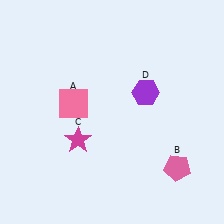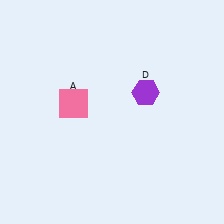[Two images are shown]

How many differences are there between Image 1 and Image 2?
There are 2 differences between the two images.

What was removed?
The magenta star (C), the pink pentagon (B) were removed in Image 2.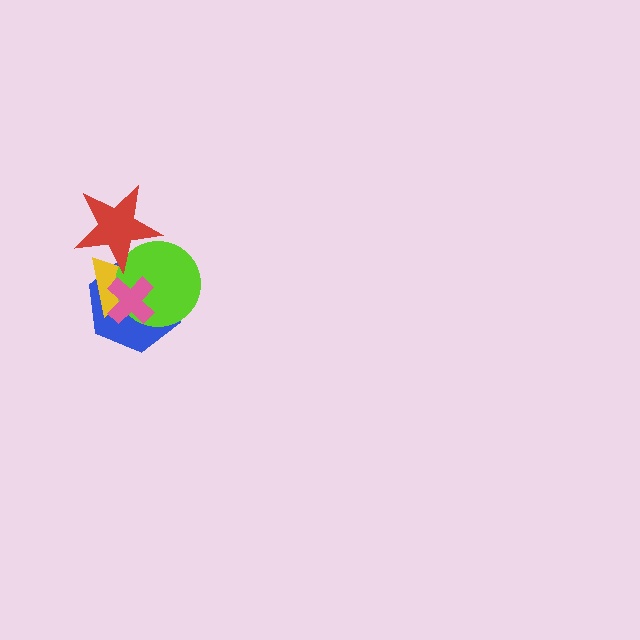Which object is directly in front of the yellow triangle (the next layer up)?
The lime circle is directly in front of the yellow triangle.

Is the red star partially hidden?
No, no other shape covers it.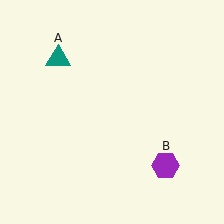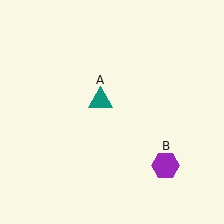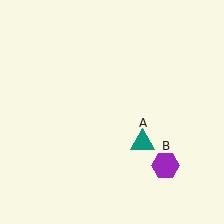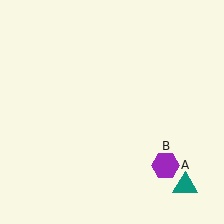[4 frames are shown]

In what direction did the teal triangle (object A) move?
The teal triangle (object A) moved down and to the right.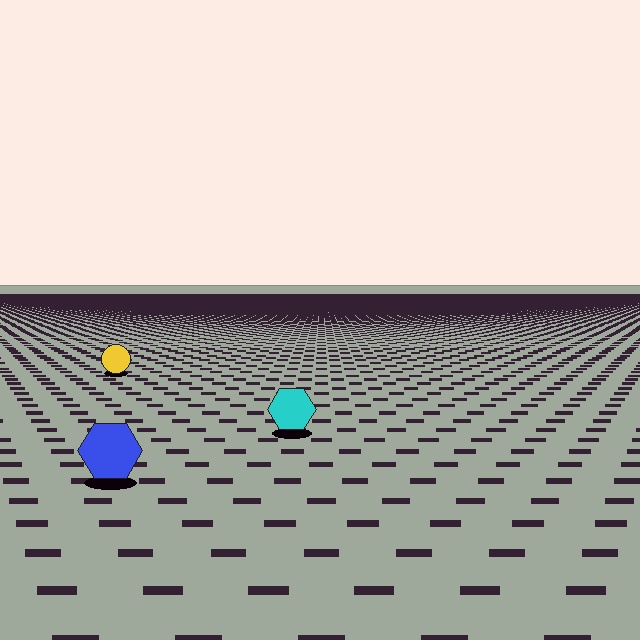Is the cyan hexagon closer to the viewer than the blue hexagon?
No. The blue hexagon is closer — you can tell from the texture gradient: the ground texture is coarser near it.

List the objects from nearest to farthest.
From nearest to farthest: the blue hexagon, the cyan hexagon, the yellow circle.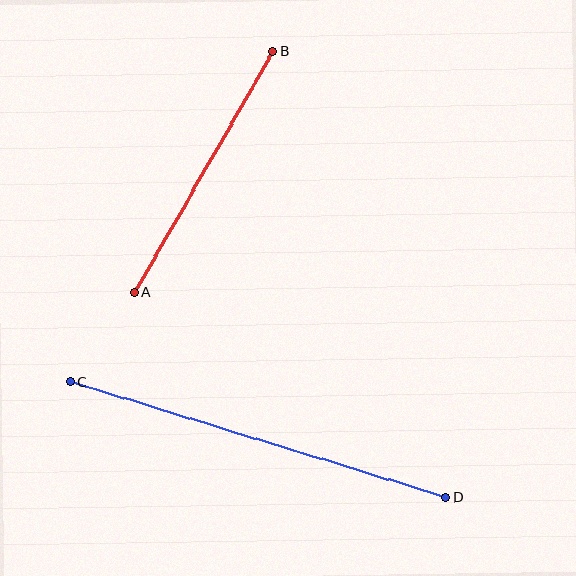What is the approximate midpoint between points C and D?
The midpoint is at approximately (258, 440) pixels.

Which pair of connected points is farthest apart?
Points C and D are farthest apart.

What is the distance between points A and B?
The distance is approximately 278 pixels.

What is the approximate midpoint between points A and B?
The midpoint is at approximately (204, 172) pixels.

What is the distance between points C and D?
The distance is approximately 393 pixels.